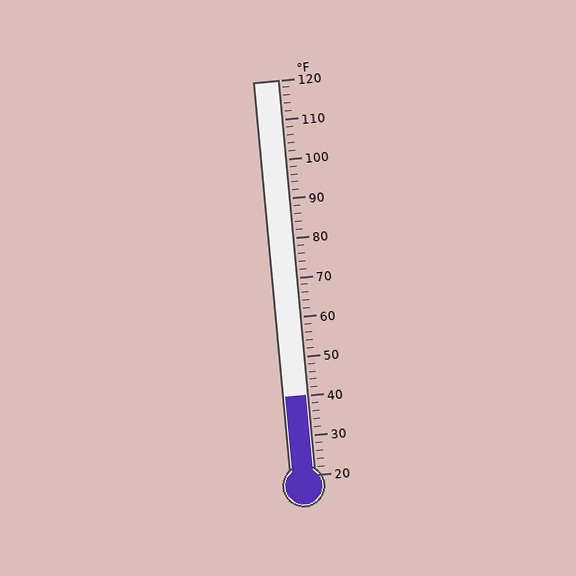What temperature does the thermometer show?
The thermometer shows approximately 40°F.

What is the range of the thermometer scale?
The thermometer scale ranges from 20°F to 120°F.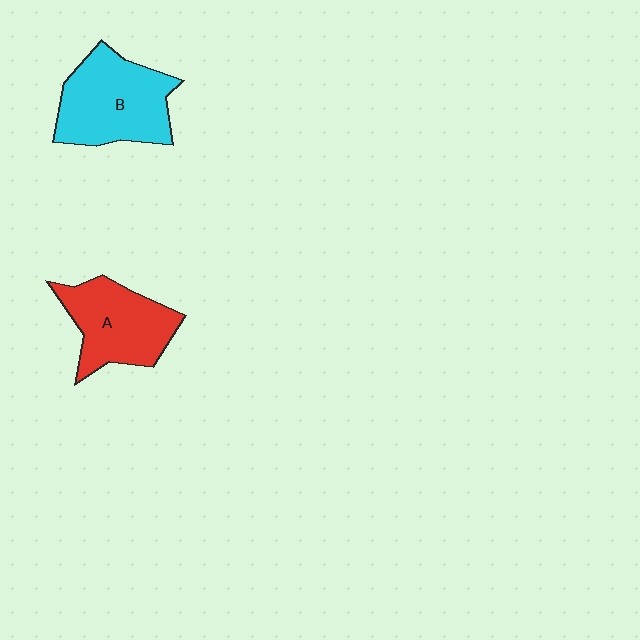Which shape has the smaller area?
Shape A (red).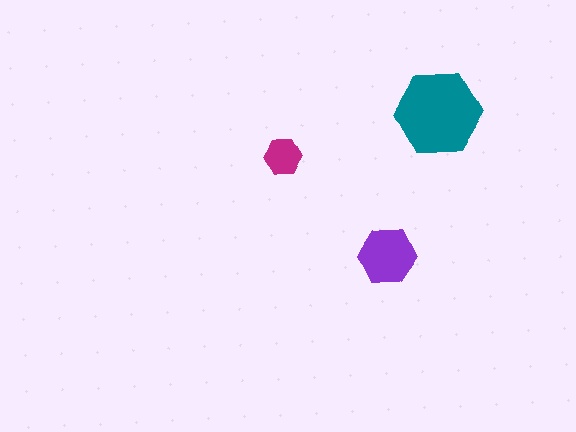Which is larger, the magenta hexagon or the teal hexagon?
The teal one.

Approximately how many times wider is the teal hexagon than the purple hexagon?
About 1.5 times wider.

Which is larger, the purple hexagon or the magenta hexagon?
The purple one.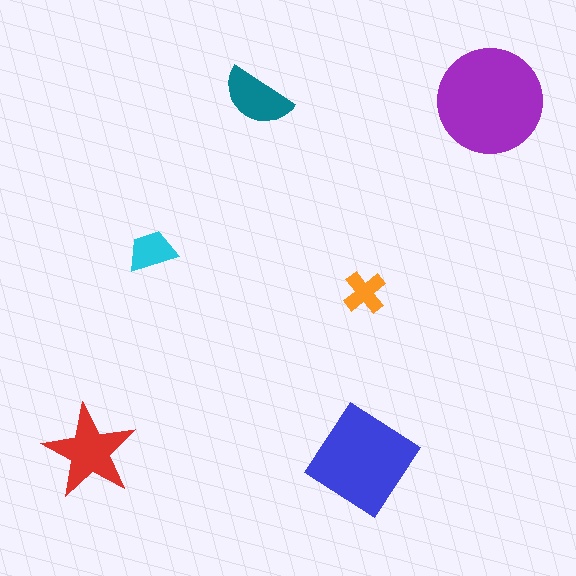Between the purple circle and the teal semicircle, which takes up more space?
The purple circle.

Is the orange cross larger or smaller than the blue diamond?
Smaller.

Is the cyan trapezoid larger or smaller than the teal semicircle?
Smaller.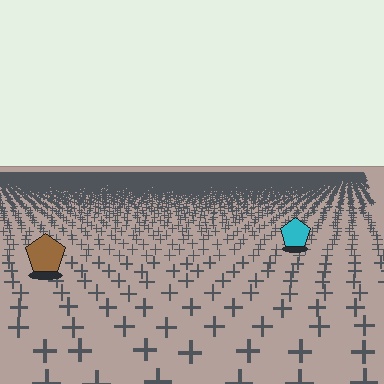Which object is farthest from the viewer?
The cyan pentagon is farthest from the viewer. It appears smaller and the ground texture around it is denser.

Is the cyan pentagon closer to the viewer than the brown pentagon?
No. The brown pentagon is closer — you can tell from the texture gradient: the ground texture is coarser near it.